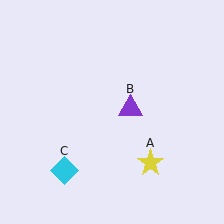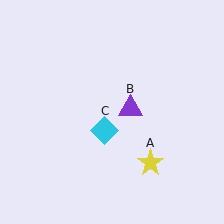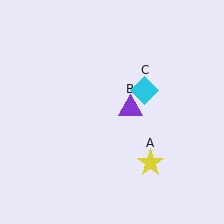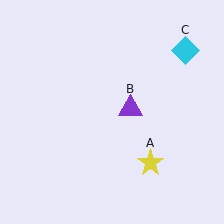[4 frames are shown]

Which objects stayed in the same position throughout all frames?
Yellow star (object A) and purple triangle (object B) remained stationary.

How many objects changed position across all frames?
1 object changed position: cyan diamond (object C).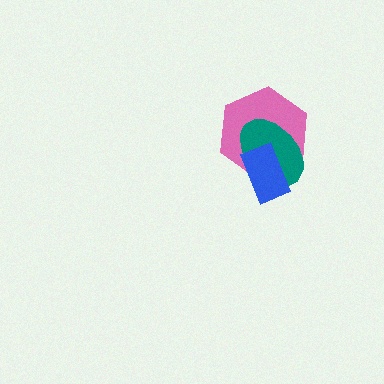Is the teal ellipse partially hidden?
Yes, it is partially covered by another shape.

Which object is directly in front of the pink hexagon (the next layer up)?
The teal ellipse is directly in front of the pink hexagon.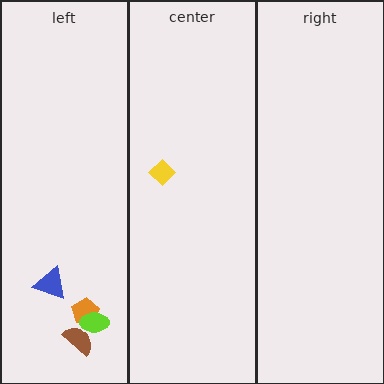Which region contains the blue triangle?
The left region.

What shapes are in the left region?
The orange pentagon, the brown semicircle, the blue triangle, the lime ellipse.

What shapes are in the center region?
The yellow diamond.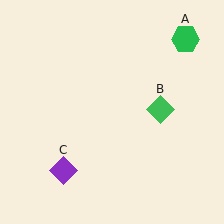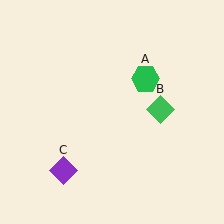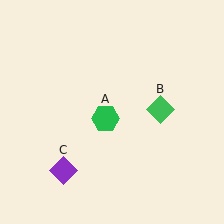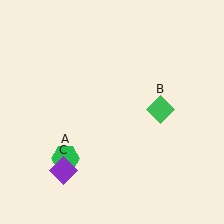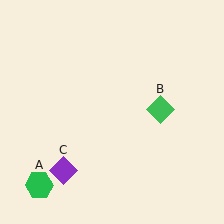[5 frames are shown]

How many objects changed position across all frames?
1 object changed position: green hexagon (object A).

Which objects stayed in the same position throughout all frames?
Green diamond (object B) and purple diamond (object C) remained stationary.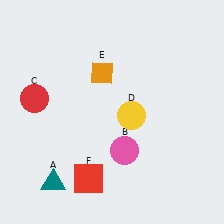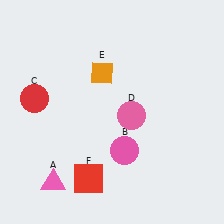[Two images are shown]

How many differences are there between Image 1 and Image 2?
There are 2 differences between the two images.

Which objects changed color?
A changed from teal to pink. D changed from yellow to pink.